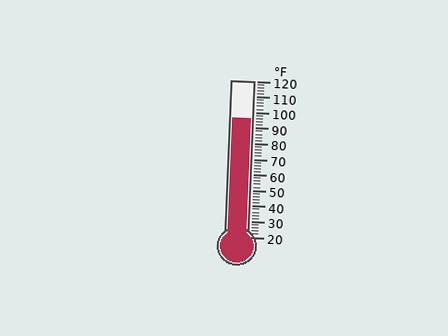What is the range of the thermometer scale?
The thermometer scale ranges from 20°F to 120°F.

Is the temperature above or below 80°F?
The temperature is above 80°F.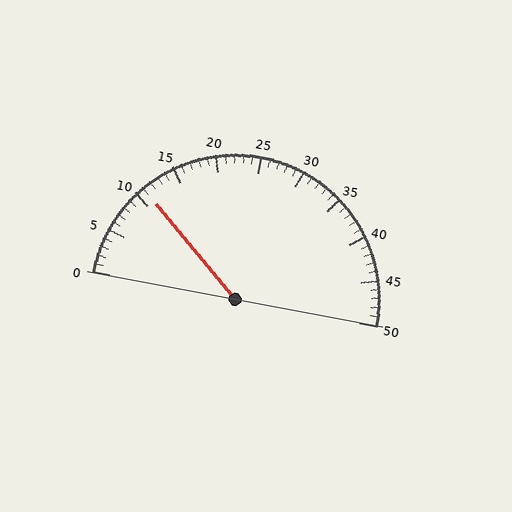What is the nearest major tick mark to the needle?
The nearest major tick mark is 10.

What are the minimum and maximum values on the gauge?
The gauge ranges from 0 to 50.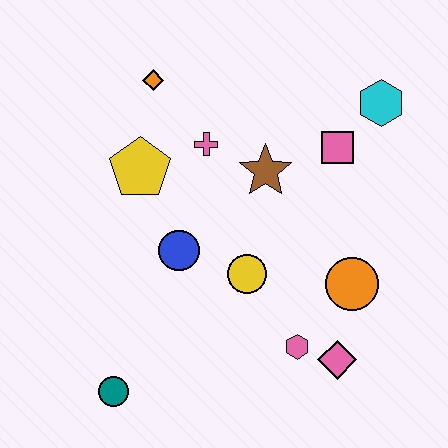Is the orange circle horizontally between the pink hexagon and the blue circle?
No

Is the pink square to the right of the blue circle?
Yes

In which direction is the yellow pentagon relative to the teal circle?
The yellow pentagon is above the teal circle.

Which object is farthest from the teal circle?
The cyan hexagon is farthest from the teal circle.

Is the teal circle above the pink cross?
No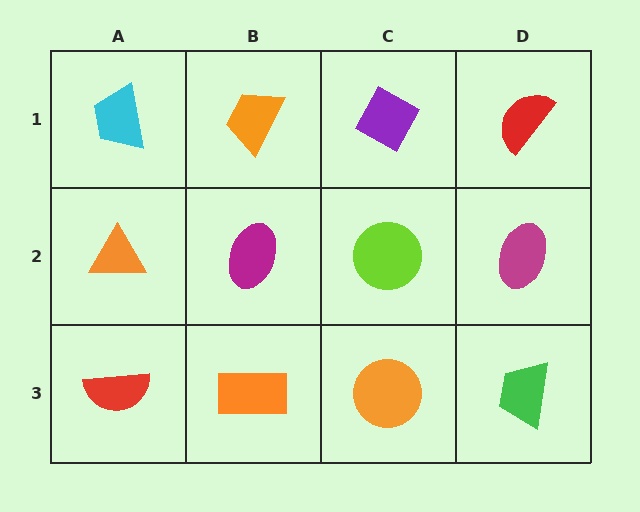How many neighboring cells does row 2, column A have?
3.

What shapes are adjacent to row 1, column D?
A magenta ellipse (row 2, column D), a purple diamond (row 1, column C).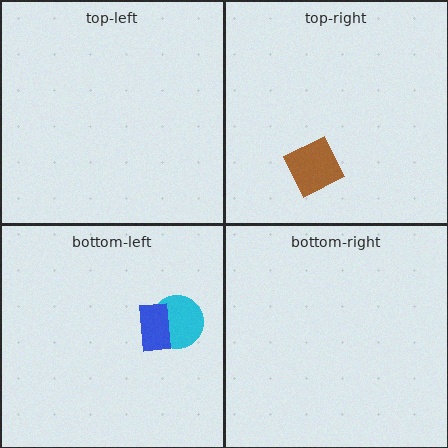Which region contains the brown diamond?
The top-right region.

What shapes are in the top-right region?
The brown diamond.